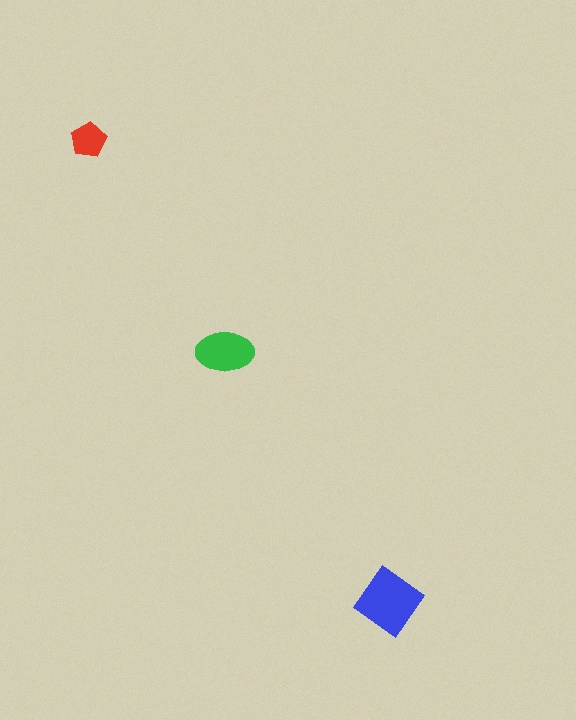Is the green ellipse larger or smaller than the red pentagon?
Larger.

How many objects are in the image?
There are 3 objects in the image.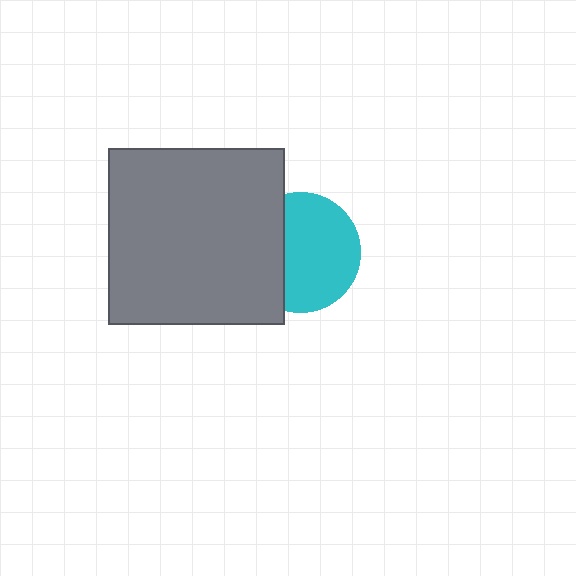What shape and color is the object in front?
The object in front is a gray square.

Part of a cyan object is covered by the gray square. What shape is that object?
It is a circle.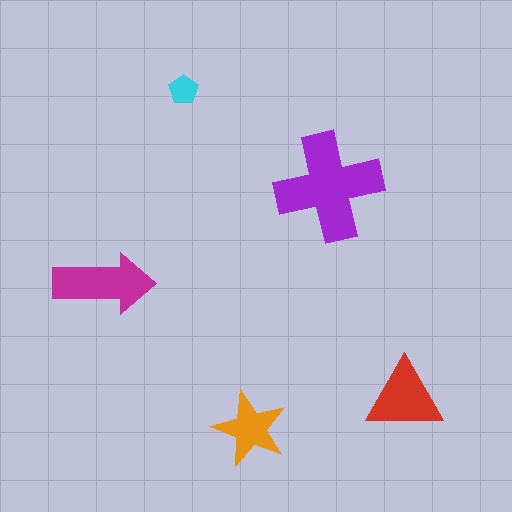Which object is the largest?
The purple cross.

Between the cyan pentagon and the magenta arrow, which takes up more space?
The magenta arrow.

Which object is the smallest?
The cyan pentagon.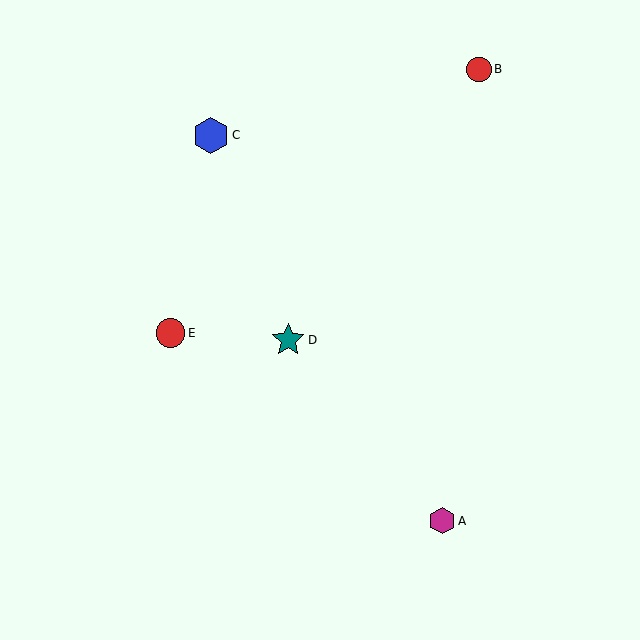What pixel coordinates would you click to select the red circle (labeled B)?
Click at (479, 69) to select the red circle B.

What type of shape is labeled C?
Shape C is a blue hexagon.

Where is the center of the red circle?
The center of the red circle is at (479, 69).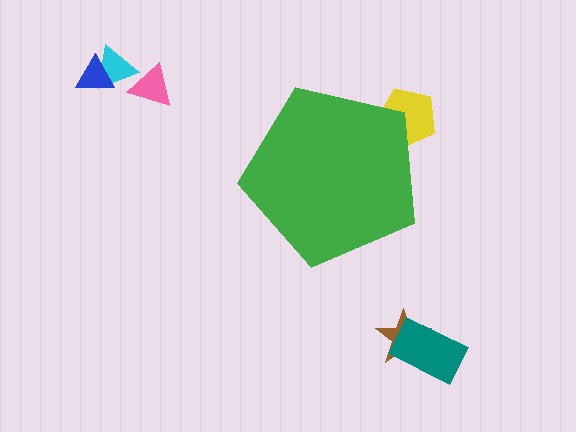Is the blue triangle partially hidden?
No, the blue triangle is fully visible.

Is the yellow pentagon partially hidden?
Yes, the yellow pentagon is partially hidden behind the green pentagon.